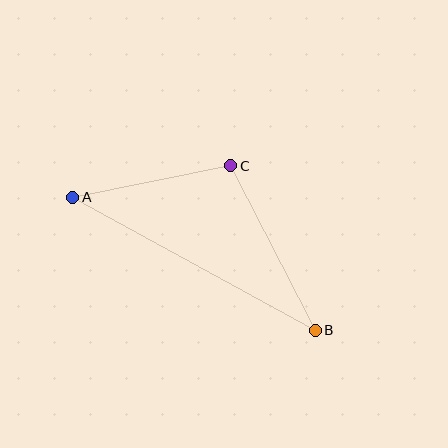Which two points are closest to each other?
Points A and C are closest to each other.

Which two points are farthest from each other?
Points A and B are farthest from each other.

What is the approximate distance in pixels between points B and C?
The distance between B and C is approximately 185 pixels.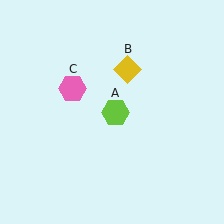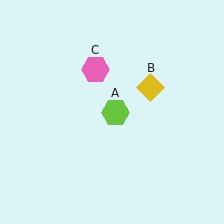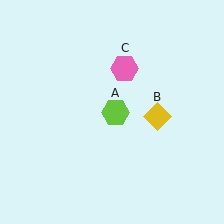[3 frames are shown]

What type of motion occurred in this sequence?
The yellow diamond (object B), pink hexagon (object C) rotated clockwise around the center of the scene.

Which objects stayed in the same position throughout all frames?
Lime hexagon (object A) remained stationary.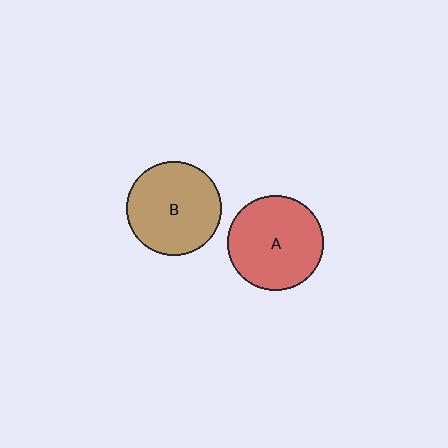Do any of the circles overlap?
No, none of the circles overlap.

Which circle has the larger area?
Circle A (red).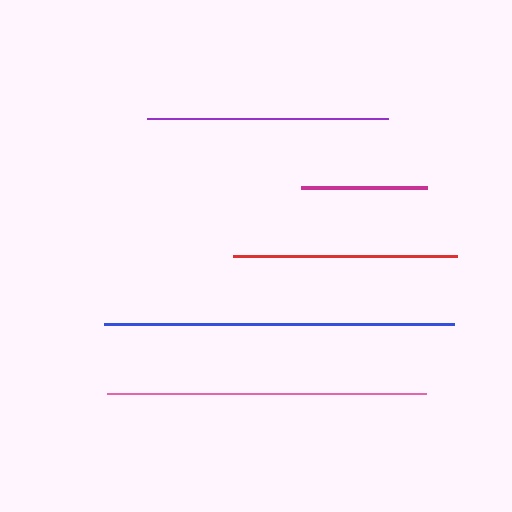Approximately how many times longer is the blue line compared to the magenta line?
The blue line is approximately 2.8 times the length of the magenta line.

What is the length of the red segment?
The red segment is approximately 223 pixels long.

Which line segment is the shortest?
The magenta line is the shortest at approximately 126 pixels.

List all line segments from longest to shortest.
From longest to shortest: blue, pink, purple, red, magenta.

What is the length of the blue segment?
The blue segment is approximately 350 pixels long.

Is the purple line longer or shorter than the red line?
The purple line is longer than the red line.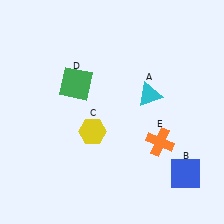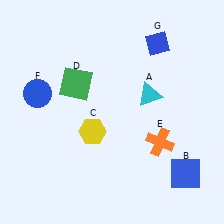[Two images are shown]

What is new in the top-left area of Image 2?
A blue circle (F) was added in the top-left area of Image 2.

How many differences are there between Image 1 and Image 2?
There are 2 differences between the two images.